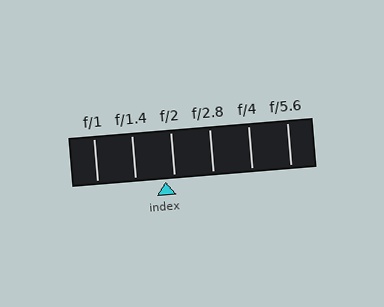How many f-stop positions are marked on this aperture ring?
There are 6 f-stop positions marked.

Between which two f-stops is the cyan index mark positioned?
The index mark is between f/1.4 and f/2.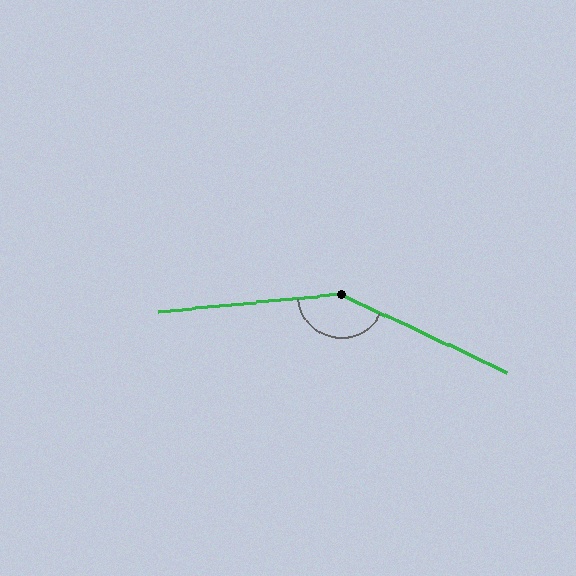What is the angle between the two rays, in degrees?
Approximately 149 degrees.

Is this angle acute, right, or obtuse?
It is obtuse.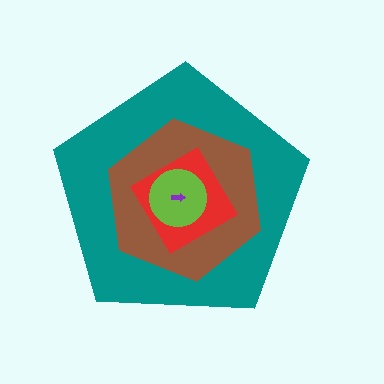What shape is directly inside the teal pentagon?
The brown hexagon.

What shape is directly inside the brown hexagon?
The red diamond.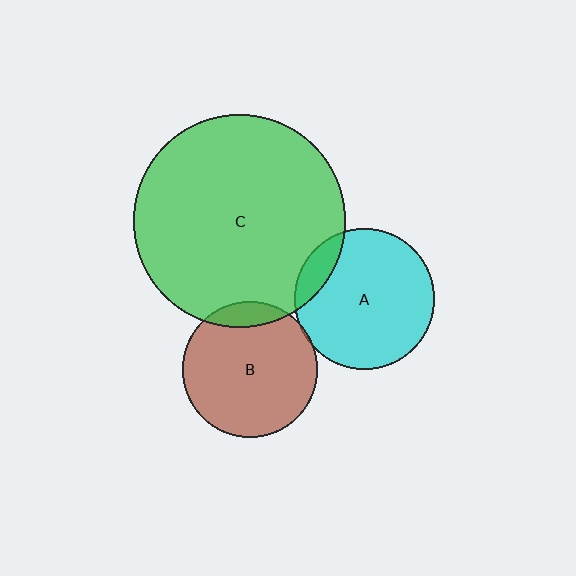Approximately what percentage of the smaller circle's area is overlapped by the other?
Approximately 10%.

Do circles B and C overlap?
Yes.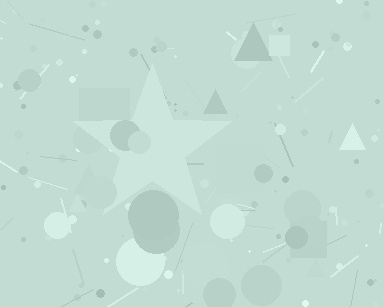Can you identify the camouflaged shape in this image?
The camouflaged shape is a star.